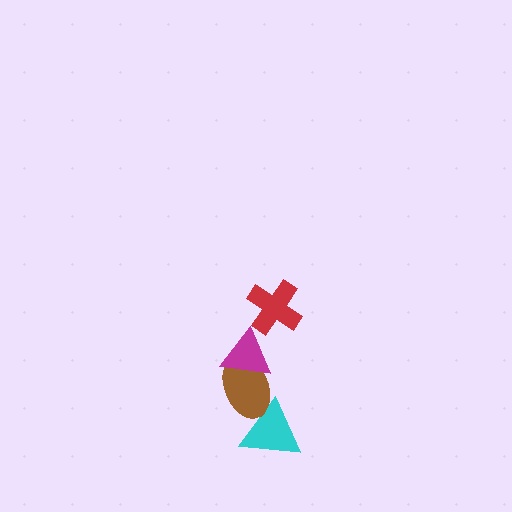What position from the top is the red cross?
The red cross is 1st from the top.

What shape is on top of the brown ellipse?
The magenta triangle is on top of the brown ellipse.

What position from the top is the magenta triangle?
The magenta triangle is 2nd from the top.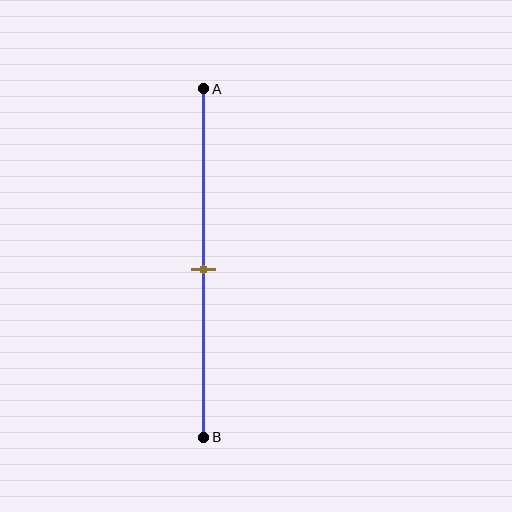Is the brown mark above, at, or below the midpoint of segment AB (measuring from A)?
The brown mark is approximately at the midpoint of segment AB.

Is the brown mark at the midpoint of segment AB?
Yes, the mark is approximately at the midpoint.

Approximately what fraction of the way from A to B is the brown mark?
The brown mark is approximately 50% of the way from A to B.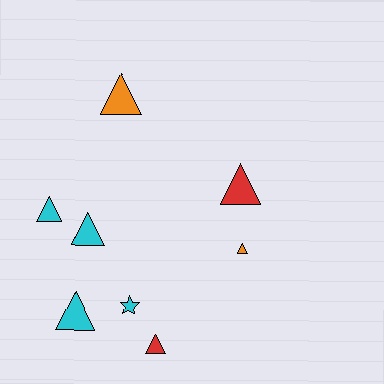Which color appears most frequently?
Cyan, with 4 objects.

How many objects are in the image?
There are 8 objects.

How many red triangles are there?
There are 2 red triangles.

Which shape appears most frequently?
Triangle, with 7 objects.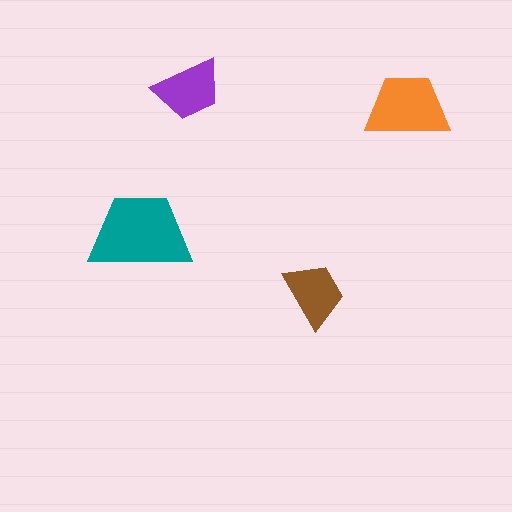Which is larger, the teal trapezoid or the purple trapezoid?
The teal one.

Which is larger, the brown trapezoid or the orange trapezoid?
The orange one.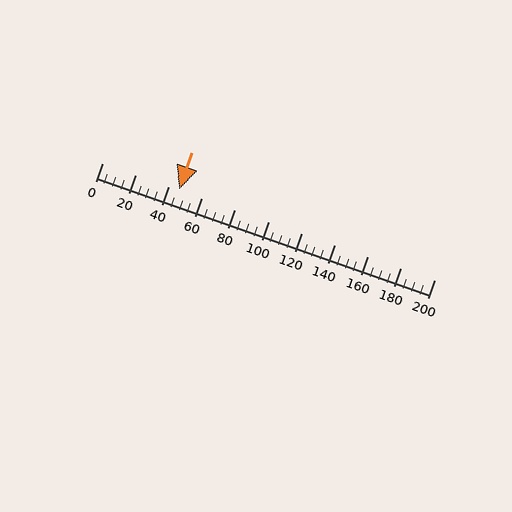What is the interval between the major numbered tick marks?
The major tick marks are spaced 20 units apart.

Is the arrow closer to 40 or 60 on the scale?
The arrow is closer to 40.